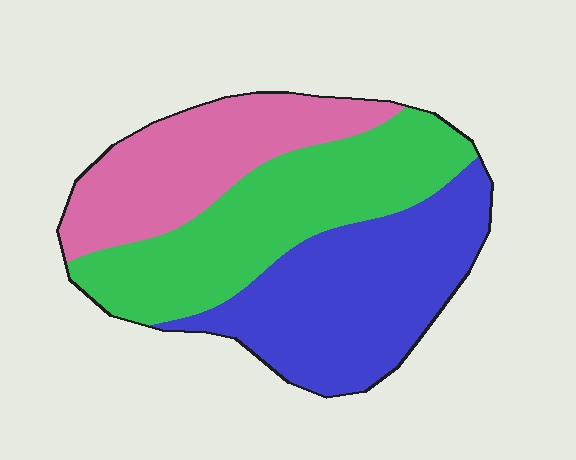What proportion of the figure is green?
Green covers about 35% of the figure.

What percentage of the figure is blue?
Blue takes up about three eighths (3/8) of the figure.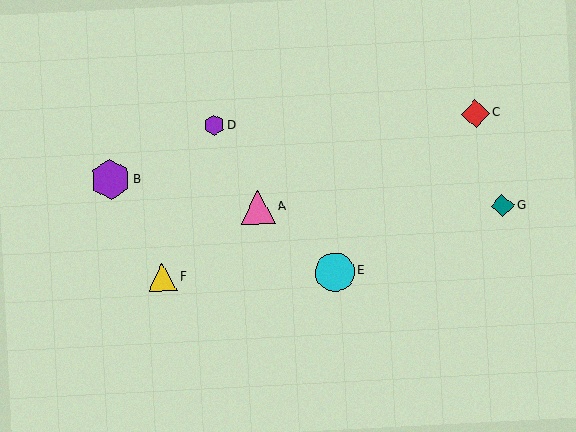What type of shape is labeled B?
Shape B is a purple hexagon.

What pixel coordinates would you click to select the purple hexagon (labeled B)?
Click at (110, 180) to select the purple hexagon B.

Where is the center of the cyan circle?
The center of the cyan circle is at (335, 272).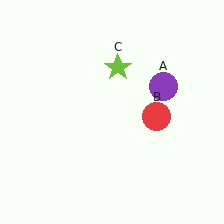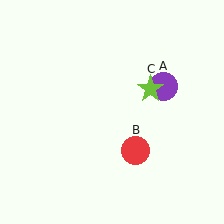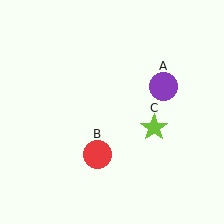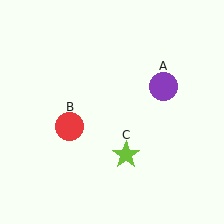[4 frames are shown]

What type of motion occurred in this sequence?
The red circle (object B), lime star (object C) rotated clockwise around the center of the scene.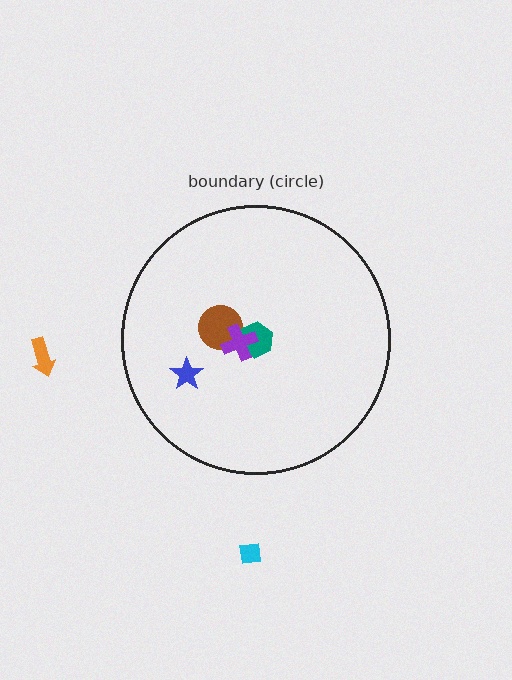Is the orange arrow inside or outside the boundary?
Outside.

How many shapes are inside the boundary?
4 inside, 2 outside.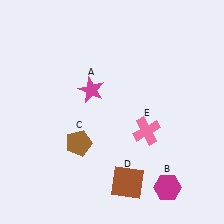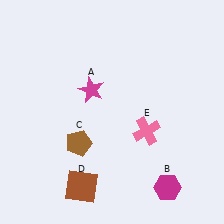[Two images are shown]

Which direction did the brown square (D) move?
The brown square (D) moved left.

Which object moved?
The brown square (D) moved left.